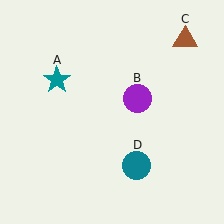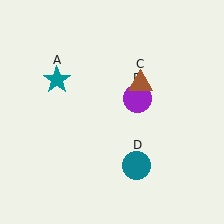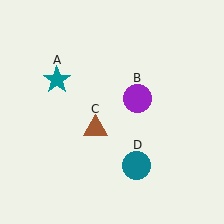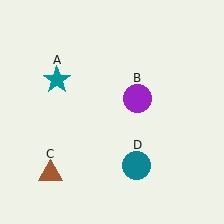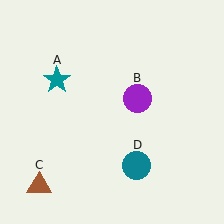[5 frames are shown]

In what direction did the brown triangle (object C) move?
The brown triangle (object C) moved down and to the left.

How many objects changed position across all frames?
1 object changed position: brown triangle (object C).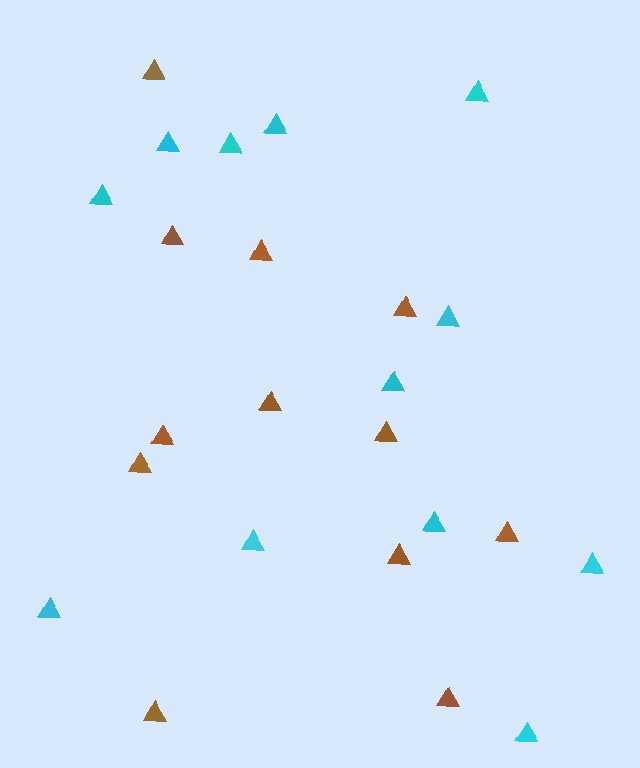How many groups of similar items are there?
There are 2 groups: one group of brown triangles (12) and one group of cyan triangles (12).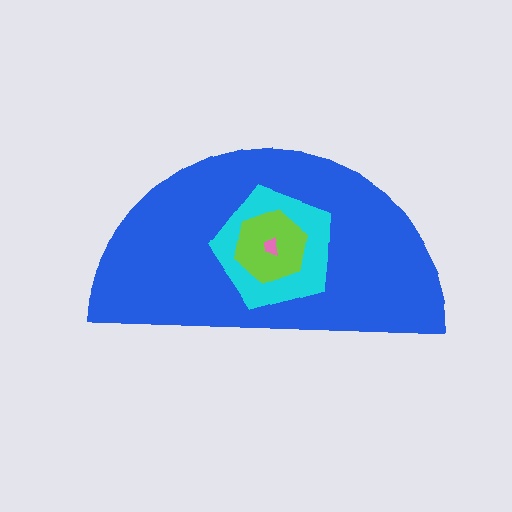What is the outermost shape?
The blue semicircle.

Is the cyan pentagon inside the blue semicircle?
Yes.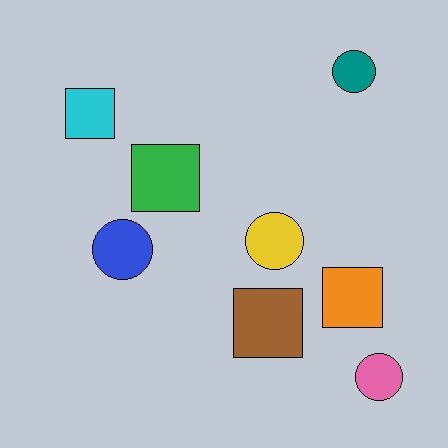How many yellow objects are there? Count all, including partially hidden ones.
There is 1 yellow object.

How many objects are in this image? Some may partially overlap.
There are 8 objects.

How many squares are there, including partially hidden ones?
There are 4 squares.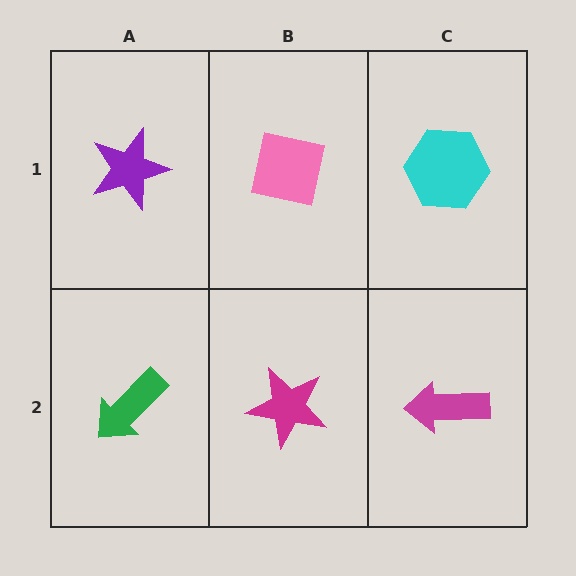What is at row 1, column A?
A purple star.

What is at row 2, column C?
A magenta arrow.